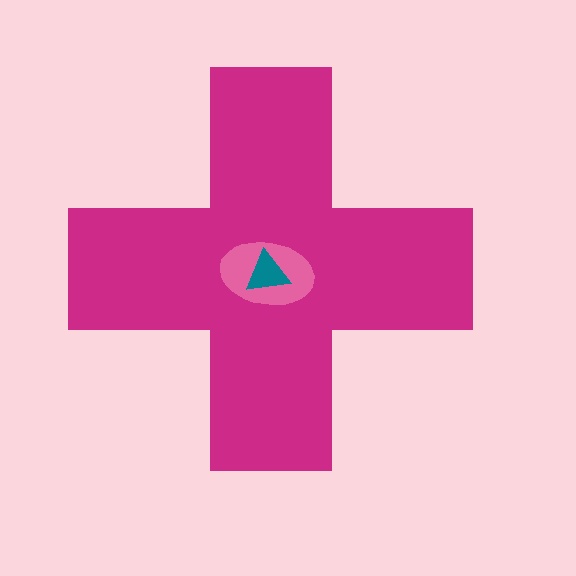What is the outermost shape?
The magenta cross.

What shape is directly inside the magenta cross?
The pink ellipse.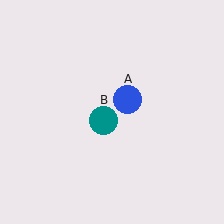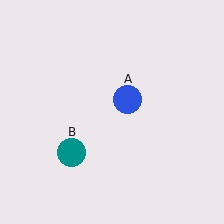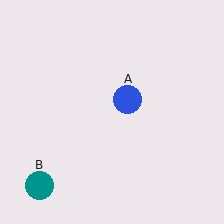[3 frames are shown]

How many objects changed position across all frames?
1 object changed position: teal circle (object B).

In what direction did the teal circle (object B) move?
The teal circle (object B) moved down and to the left.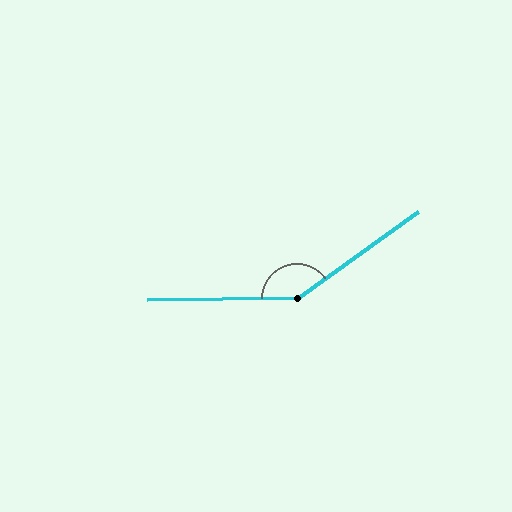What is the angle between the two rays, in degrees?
Approximately 145 degrees.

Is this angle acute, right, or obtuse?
It is obtuse.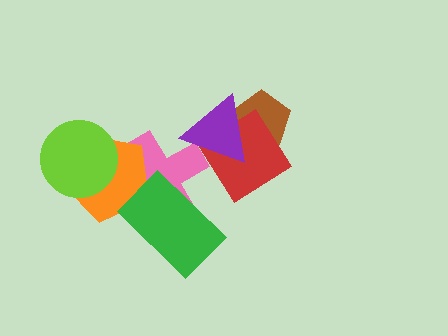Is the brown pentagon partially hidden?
Yes, it is partially covered by another shape.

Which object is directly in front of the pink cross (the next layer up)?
The purple triangle is directly in front of the pink cross.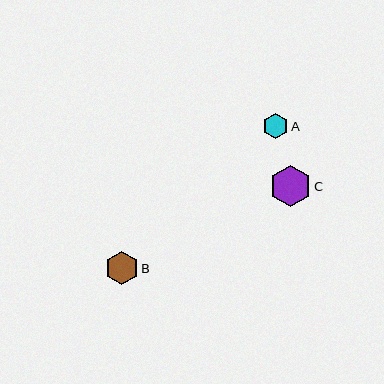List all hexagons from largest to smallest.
From largest to smallest: C, B, A.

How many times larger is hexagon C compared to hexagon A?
Hexagon C is approximately 1.7 times the size of hexagon A.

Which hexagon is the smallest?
Hexagon A is the smallest with a size of approximately 25 pixels.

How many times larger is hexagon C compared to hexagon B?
Hexagon C is approximately 1.2 times the size of hexagon B.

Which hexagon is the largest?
Hexagon C is the largest with a size of approximately 41 pixels.